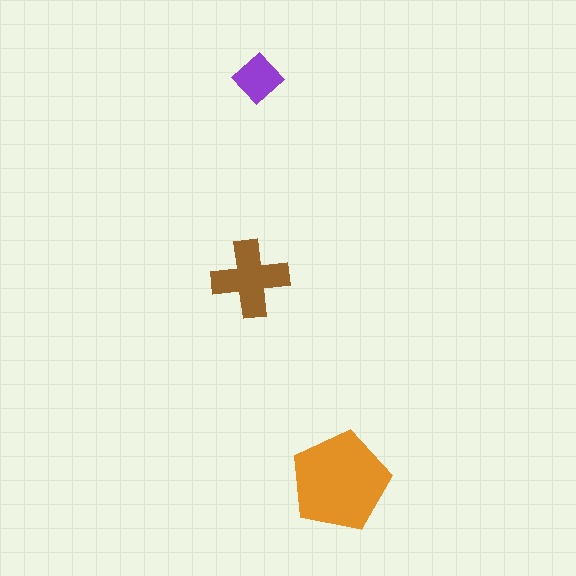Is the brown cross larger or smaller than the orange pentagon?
Smaller.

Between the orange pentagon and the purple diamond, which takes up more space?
The orange pentagon.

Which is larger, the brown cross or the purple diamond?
The brown cross.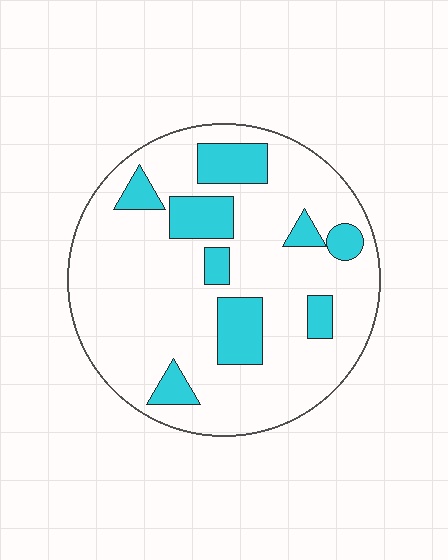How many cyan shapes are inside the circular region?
9.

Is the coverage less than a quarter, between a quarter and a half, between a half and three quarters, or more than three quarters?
Less than a quarter.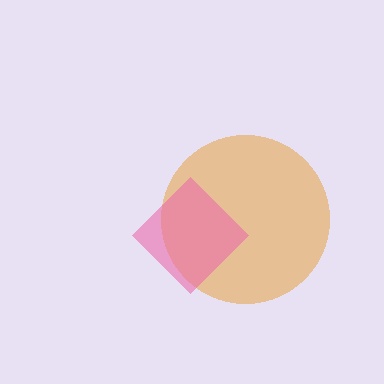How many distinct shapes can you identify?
There are 2 distinct shapes: an orange circle, a pink diamond.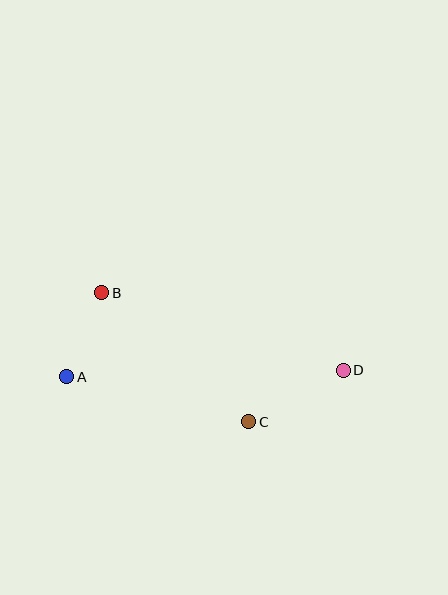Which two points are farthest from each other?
Points A and D are farthest from each other.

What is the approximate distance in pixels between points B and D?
The distance between B and D is approximately 254 pixels.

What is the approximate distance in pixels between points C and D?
The distance between C and D is approximately 108 pixels.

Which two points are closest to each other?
Points A and B are closest to each other.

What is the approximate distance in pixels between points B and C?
The distance between B and C is approximately 195 pixels.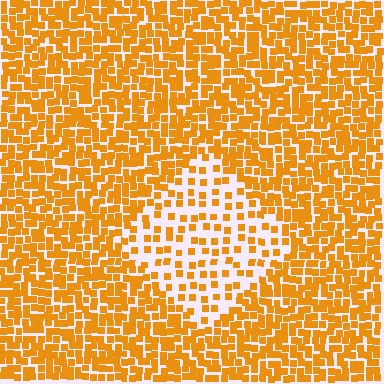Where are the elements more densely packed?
The elements are more densely packed outside the diamond boundary.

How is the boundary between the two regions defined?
The boundary is defined by a change in element density (approximately 2.3x ratio). All elements are the same color, size, and shape.